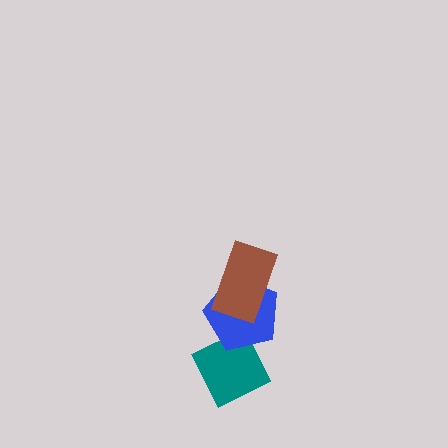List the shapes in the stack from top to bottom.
From top to bottom: the brown rectangle, the blue pentagon, the teal diamond.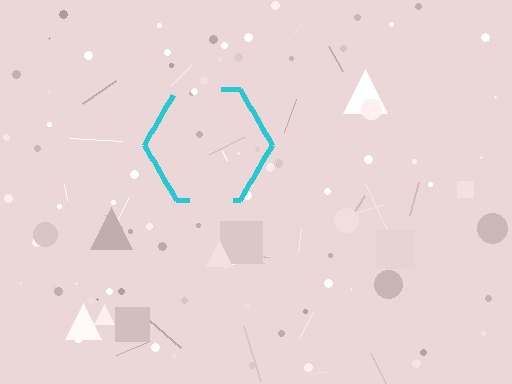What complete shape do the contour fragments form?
The contour fragments form a hexagon.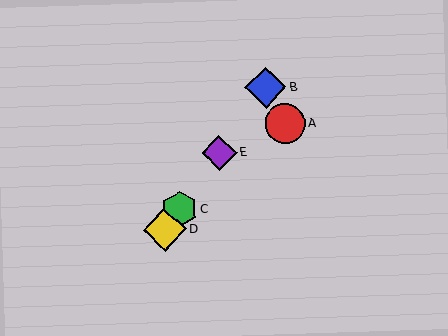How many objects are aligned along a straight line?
4 objects (B, C, D, E) are aligned along a straight line.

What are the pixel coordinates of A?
Object A is at (285, 124).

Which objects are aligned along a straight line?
Objects B, C, D, E are aligned along a straight line.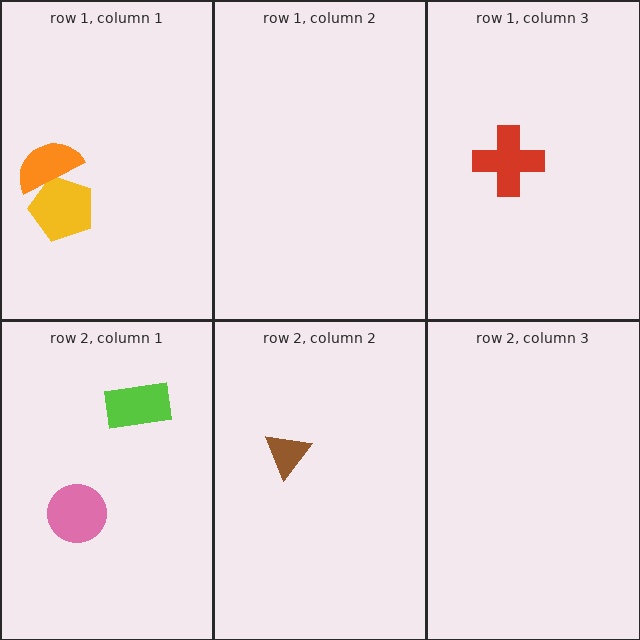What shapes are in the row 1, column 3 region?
The red cross.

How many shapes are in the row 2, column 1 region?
2.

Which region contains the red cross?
The row 1, column 3 region.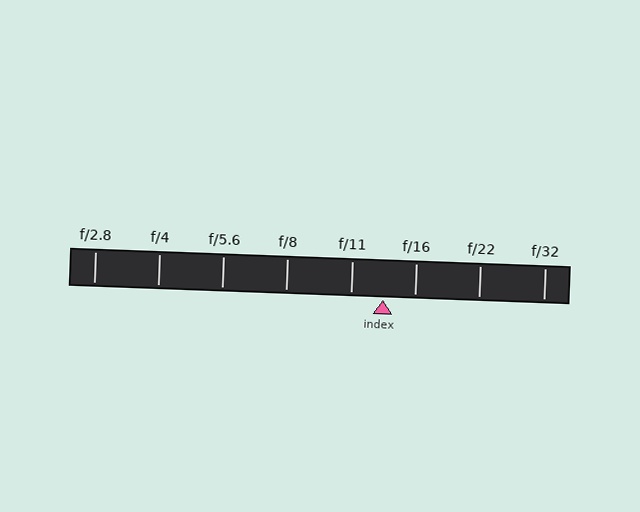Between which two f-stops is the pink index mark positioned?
The index mark is between f/11 and f/16.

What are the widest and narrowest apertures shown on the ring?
The widest aperture shown is f/2.8 and the narrowest is f/32.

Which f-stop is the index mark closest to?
The index mark is closest to f/16.